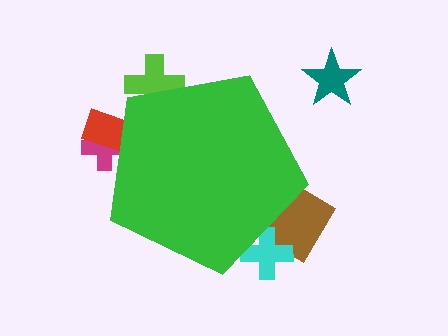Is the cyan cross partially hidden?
Yes, the cyan cross is partially hidden behind the green pentagon.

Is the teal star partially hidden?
No, the teal star is fully visible.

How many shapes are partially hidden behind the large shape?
5 shapes are partially hidden.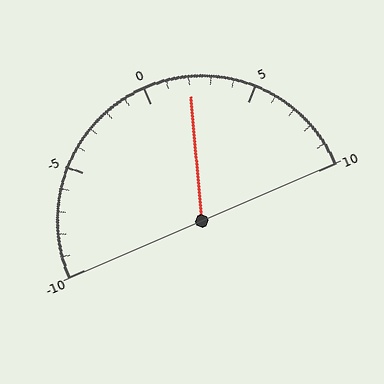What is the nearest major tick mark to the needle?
The nearest major tick mark is 0.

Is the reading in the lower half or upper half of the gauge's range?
The reading is in the upper half of the range (-10 to 10).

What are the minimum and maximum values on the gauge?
The gauge ranges from -10 to 10.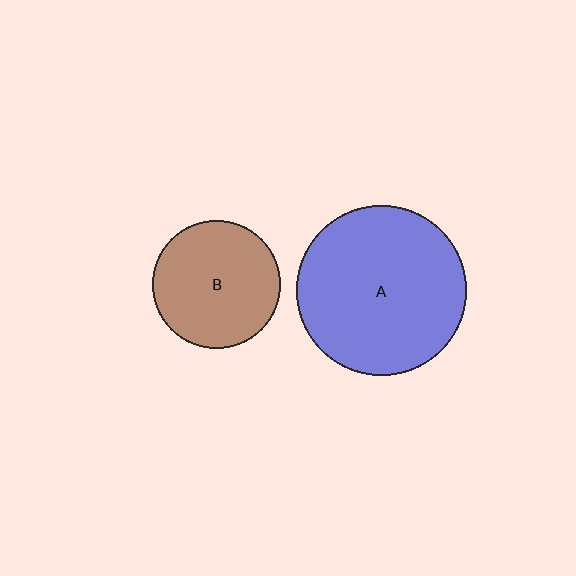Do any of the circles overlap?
No, none of the circles overlap.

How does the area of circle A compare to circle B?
Approximately 1.7 times.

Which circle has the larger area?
Circle A (blue).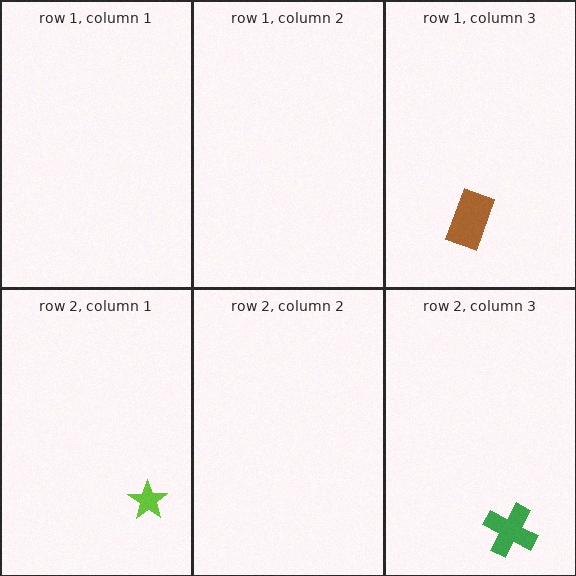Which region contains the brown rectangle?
The row 1, column 3 region.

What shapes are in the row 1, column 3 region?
The brown rectangle.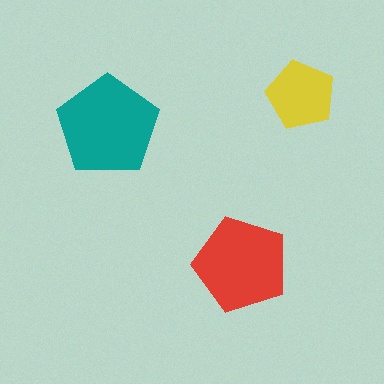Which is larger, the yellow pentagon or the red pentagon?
The red one.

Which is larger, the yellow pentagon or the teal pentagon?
The teal one.